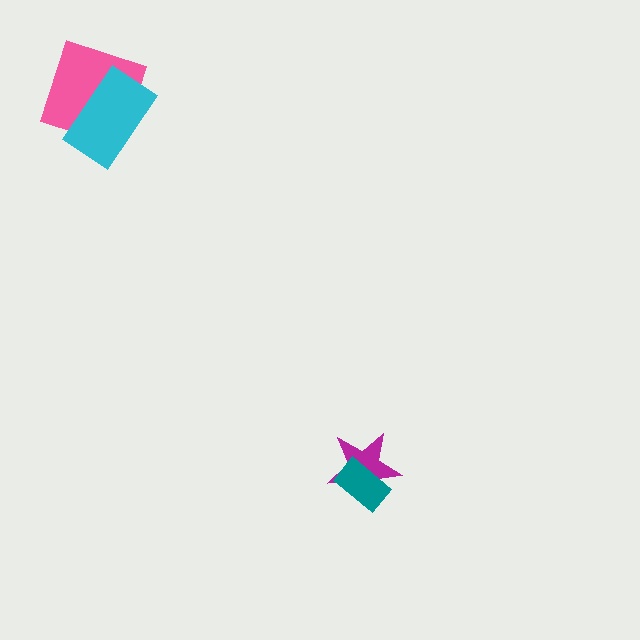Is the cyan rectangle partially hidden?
No, no other shape covers it.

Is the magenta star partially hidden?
Yes, it is partially covered by another shape.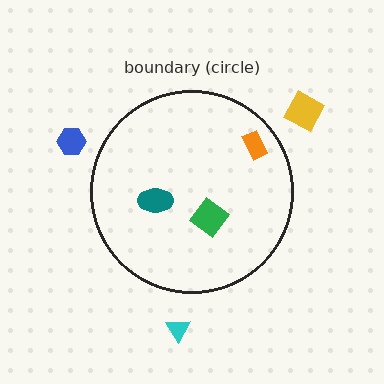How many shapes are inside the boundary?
3 inside, 3 outside.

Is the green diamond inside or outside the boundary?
Inside.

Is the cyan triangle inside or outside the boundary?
Outside.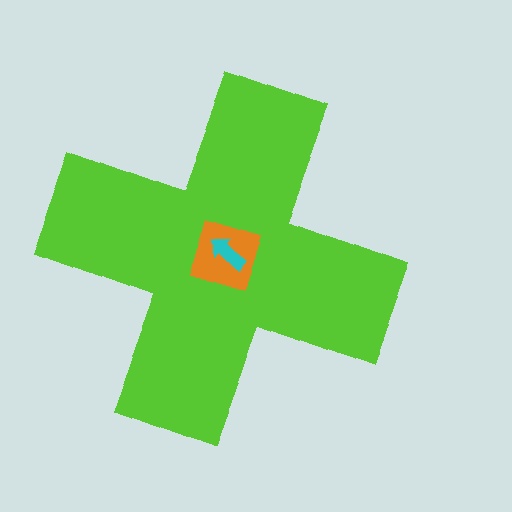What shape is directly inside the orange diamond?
The cyan arrow.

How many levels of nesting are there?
3.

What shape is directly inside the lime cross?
The orange diamond.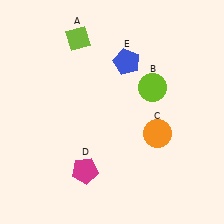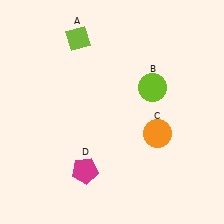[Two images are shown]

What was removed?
The blue pentagon (E) was removed in Image 2.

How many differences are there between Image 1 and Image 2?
There is 1 difference between the two images.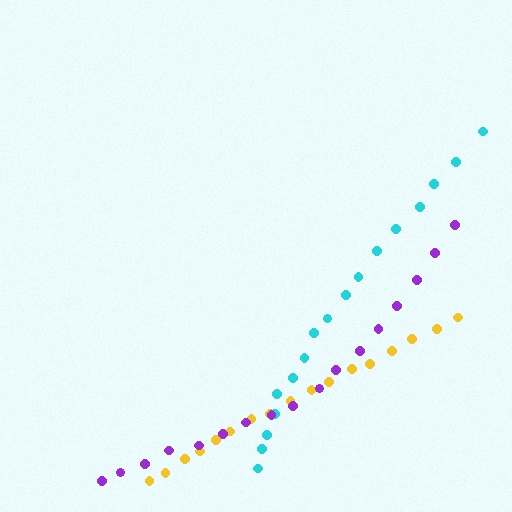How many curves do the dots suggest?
There are 3 distinct paths.